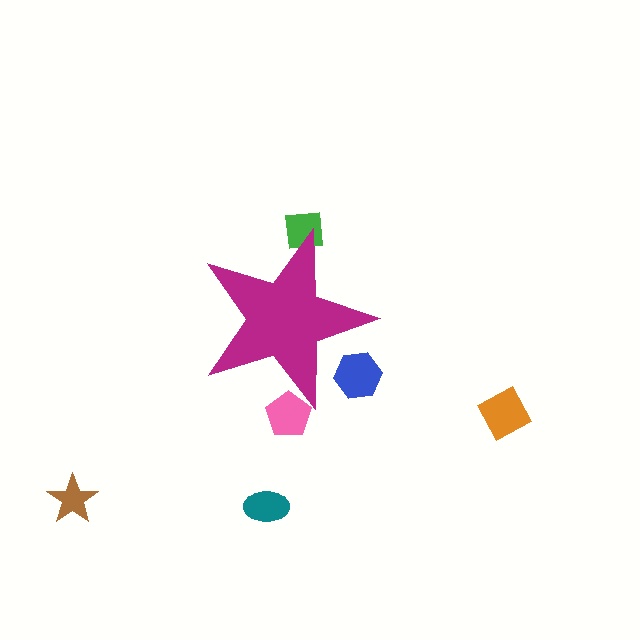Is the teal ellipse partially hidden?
No, the teal ellipse is fully visible.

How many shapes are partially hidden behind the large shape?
3 shapes are partially hidden.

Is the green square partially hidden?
Yes, the green square is partially hidden behind the magenta star.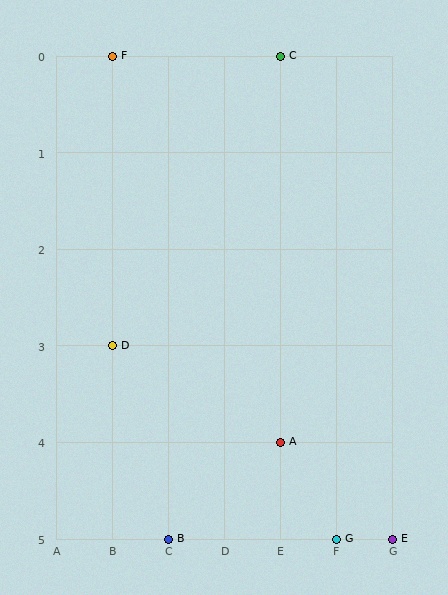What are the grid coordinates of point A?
Point A is at grid coordinates (E, 4).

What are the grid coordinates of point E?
Point E is at grid coordinates (G, 5).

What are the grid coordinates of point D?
Point D is at grid coordinates (B, 3).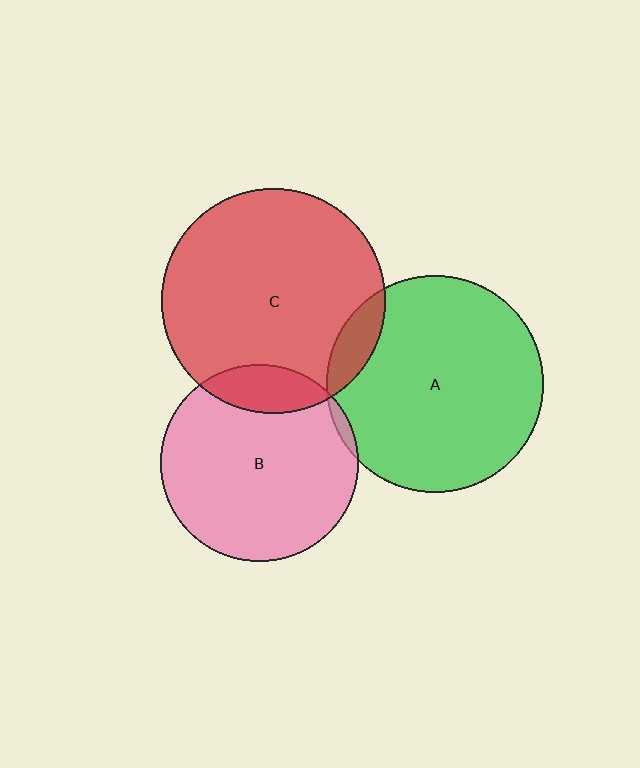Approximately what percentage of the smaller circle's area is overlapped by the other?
Approximately 10%.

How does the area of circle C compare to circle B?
Approximately 1.3 times.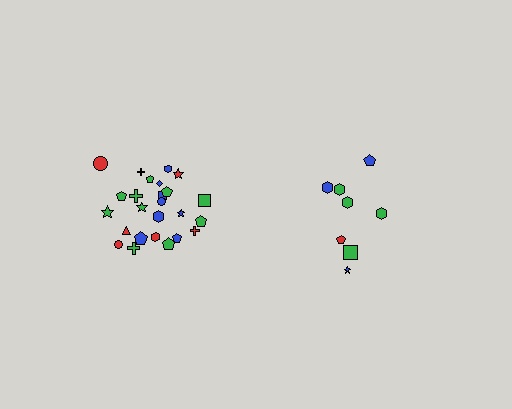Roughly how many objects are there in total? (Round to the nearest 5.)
Roughly 35 objects in total.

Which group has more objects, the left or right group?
The left group.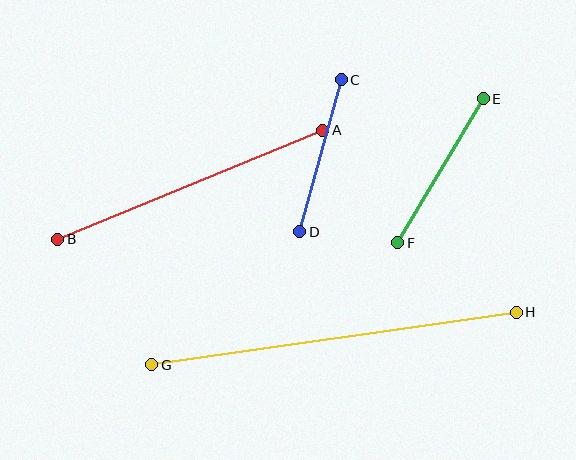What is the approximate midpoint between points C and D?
The midpoint is at approximately (320, 156) pixels.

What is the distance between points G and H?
The distance is approximately 368 pixels.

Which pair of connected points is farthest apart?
Points G and H are farthest apart.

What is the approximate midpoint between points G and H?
The midpoint is at approximately (334, 338) pixels.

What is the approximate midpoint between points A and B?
The midpoint is at approximately (190, 185) pixels.